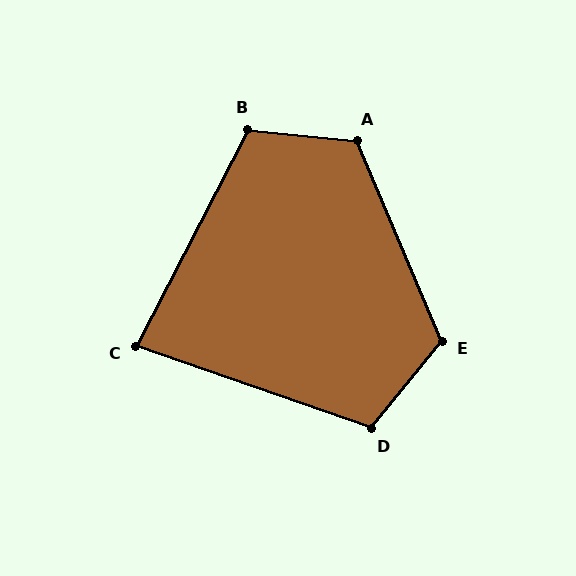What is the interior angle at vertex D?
Approximately 110 degrees (obtuse).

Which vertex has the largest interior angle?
A, at approximately 118 degrees.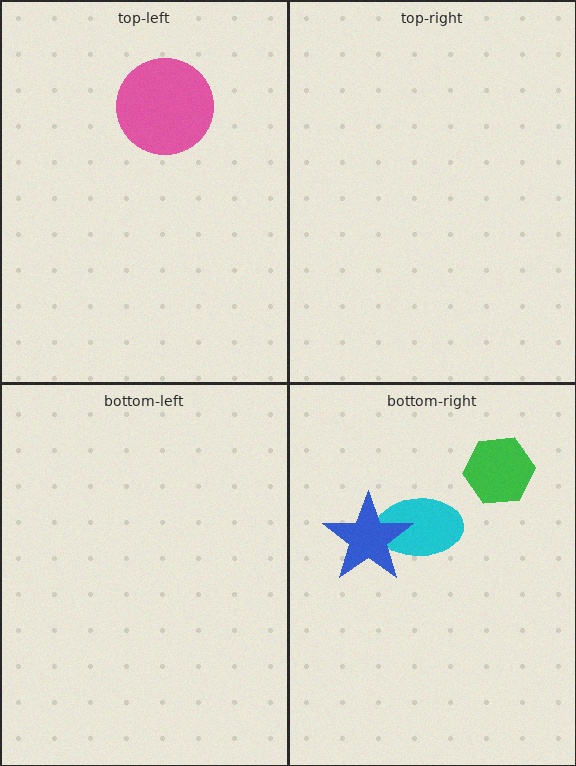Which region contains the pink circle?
The top-left region.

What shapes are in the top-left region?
The pink circle.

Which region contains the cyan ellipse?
The bottom-right region.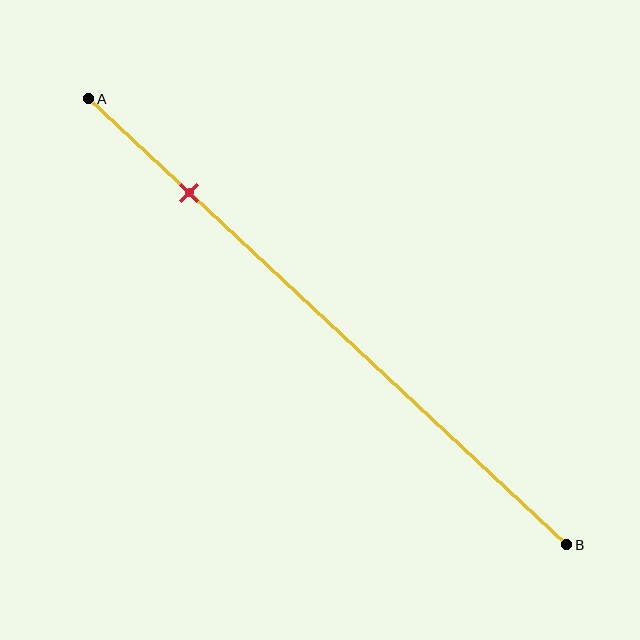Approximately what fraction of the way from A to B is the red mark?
The red mark is approximately 20% of the way from A to B.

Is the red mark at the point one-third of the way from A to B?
No, the mark is at about 20% from A, not at the 33% one-third point.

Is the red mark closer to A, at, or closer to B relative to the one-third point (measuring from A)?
The red mark is closer to point A than the one-third point of segment AB.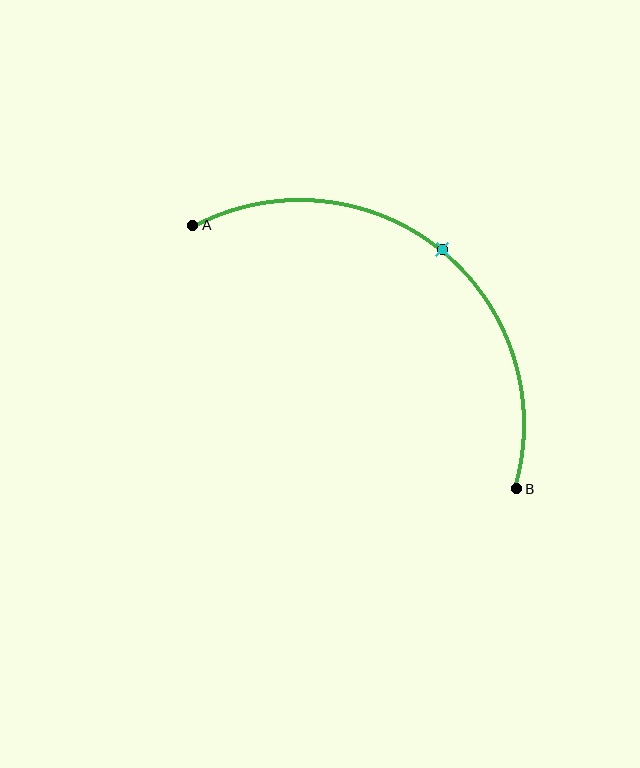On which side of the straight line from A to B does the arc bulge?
The arc bulges above and to the right of the straight line connecting A and B.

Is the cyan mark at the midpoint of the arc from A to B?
Yes. The cyan mark lies on the arc at equal arc-length from both A and B — it is the arc midpoint.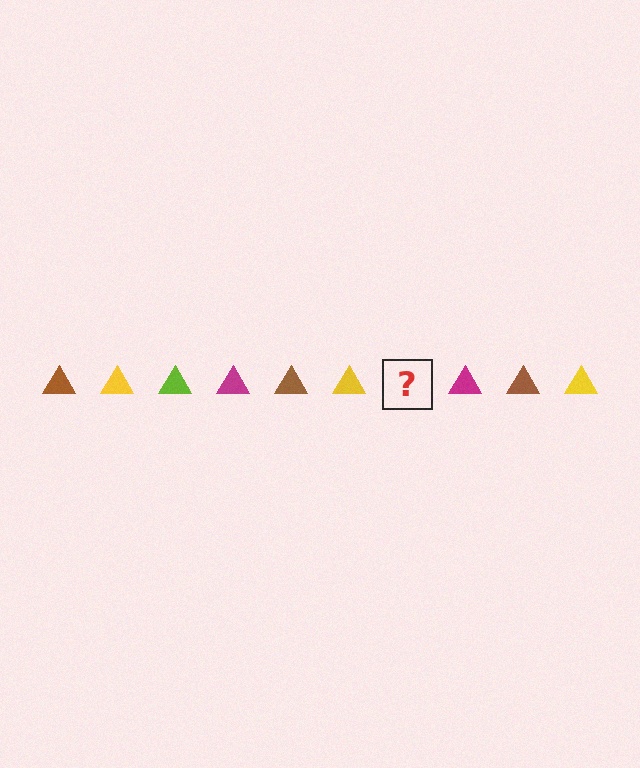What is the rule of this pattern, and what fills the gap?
The rule is that the pattern cycles through brown, yellow, lime, magenta triangles. The gap should be filled with a lime triangle.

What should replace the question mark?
The question mark should be replaced with a lime triangle.